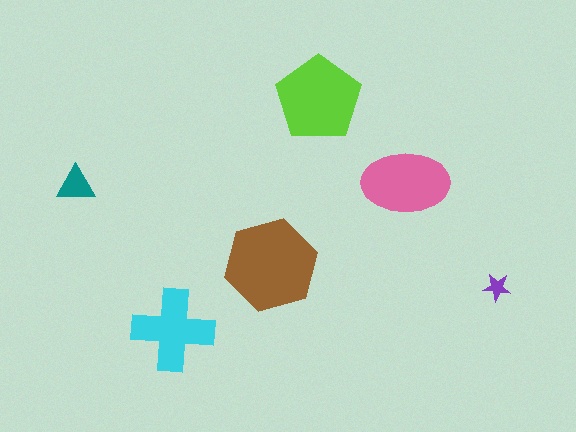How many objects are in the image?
There are 6 objects in the image.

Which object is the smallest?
The purple star.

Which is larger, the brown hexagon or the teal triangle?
The brown hexagon.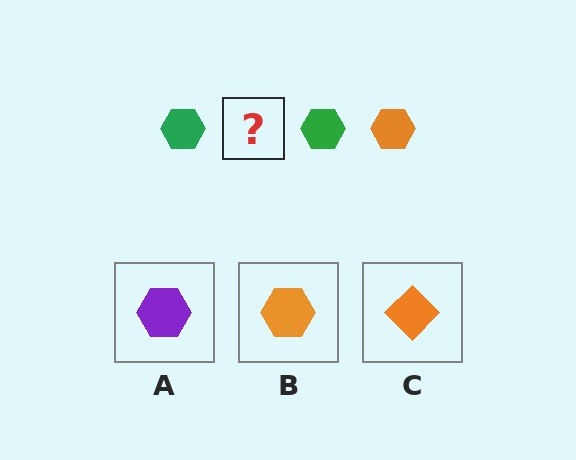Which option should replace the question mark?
Option B.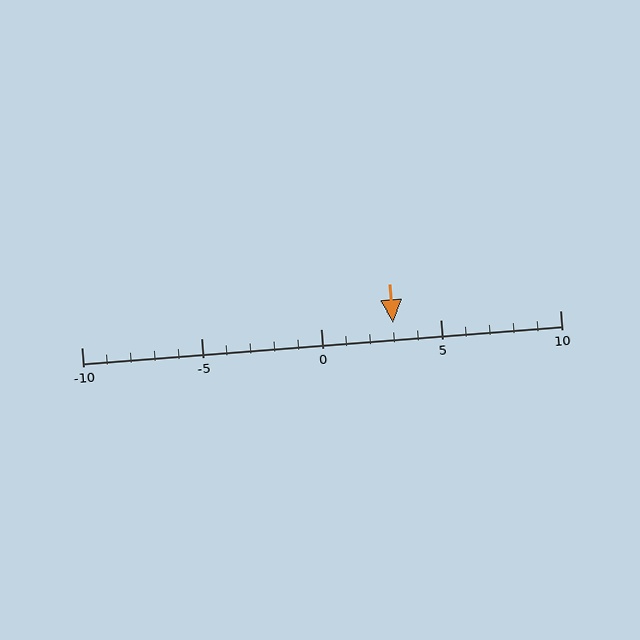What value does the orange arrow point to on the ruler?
The orange arrow points to approximately 3.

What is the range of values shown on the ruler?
The ruler shows values from -10 to 10.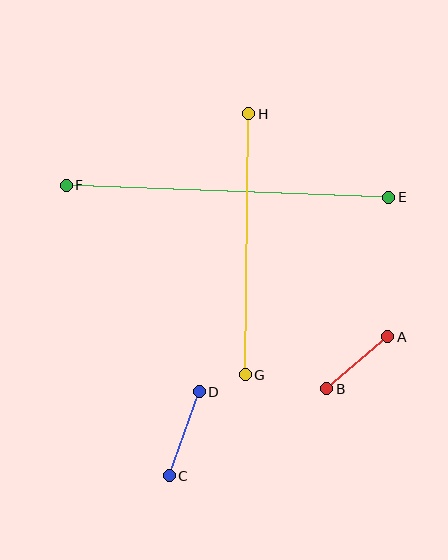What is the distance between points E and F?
The distance is approximately 323 pixels.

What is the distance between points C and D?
The distance is approximately 89 pixels.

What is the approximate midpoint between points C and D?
The midpoint is at approximately (184, 434) pixels.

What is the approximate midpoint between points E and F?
The midpoint is at approximately (227, 191) pixels.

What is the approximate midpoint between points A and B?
The midpoint is at approximately (357, 363) pixels.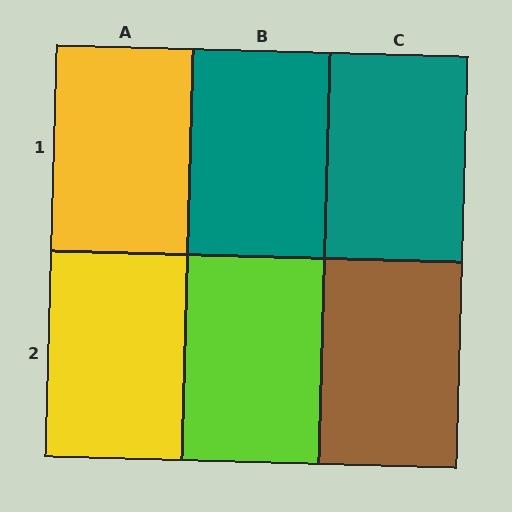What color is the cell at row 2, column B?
Lime.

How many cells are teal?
2 cells are teal.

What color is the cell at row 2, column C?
Brown.